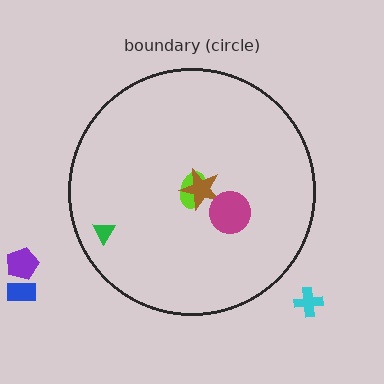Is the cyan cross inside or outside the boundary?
Outside.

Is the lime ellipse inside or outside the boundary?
Inside.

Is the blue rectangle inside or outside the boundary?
Outside.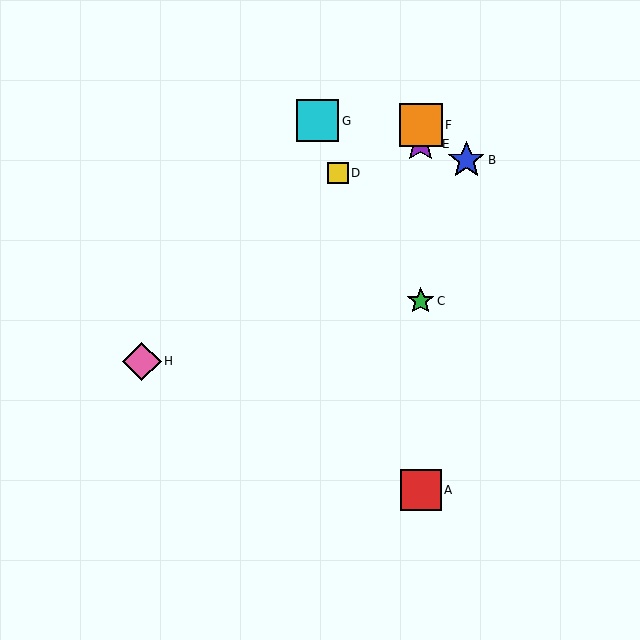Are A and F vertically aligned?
Yes, both are at x≈421.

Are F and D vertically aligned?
No, F is at x≈421 and D is at x≈338.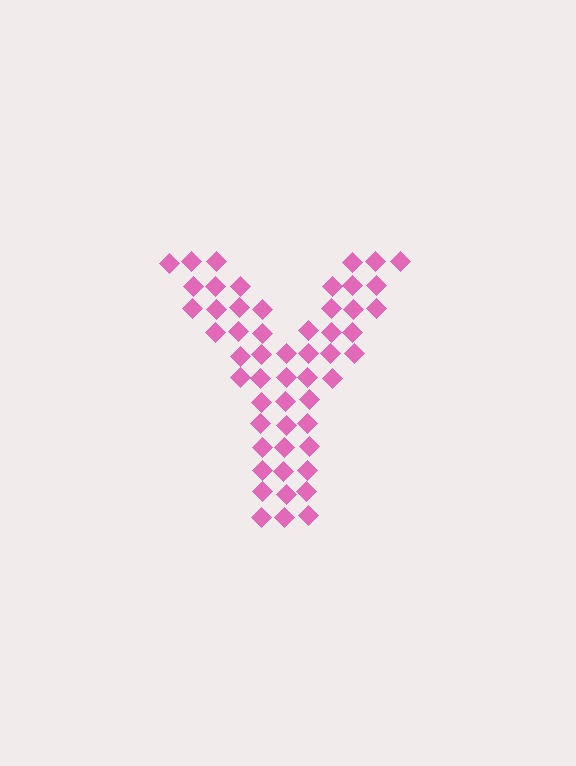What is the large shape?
The large shape is the letter Y.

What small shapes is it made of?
It is made of small diamonds.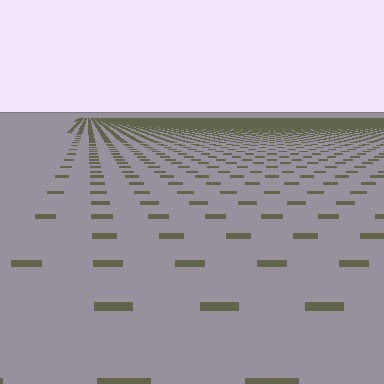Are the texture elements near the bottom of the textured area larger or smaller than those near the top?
Larger. Near the bottom, elements are closer to the viewer and appear at a bigger on-screen size.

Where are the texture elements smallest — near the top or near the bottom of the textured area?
Near the top.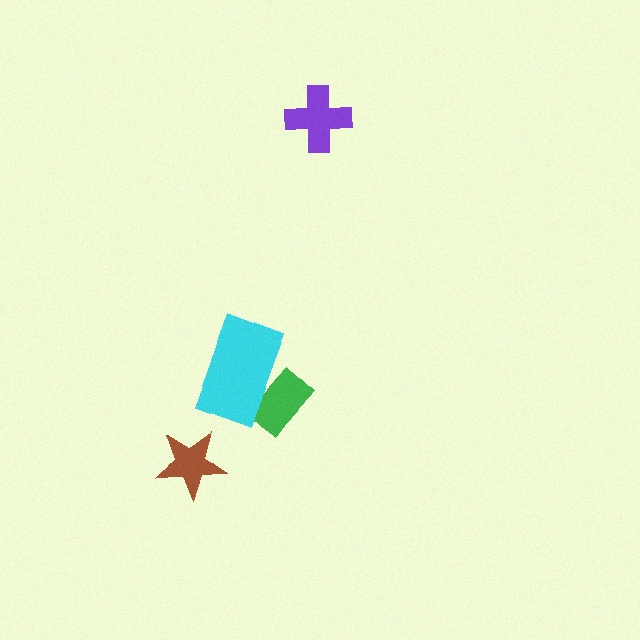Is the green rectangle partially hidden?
Yes, it is partially covered by another shape.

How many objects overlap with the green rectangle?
1 object overlaps with the green rectangle.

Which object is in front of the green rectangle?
The cyan rectangle is in front of the green rectangle.